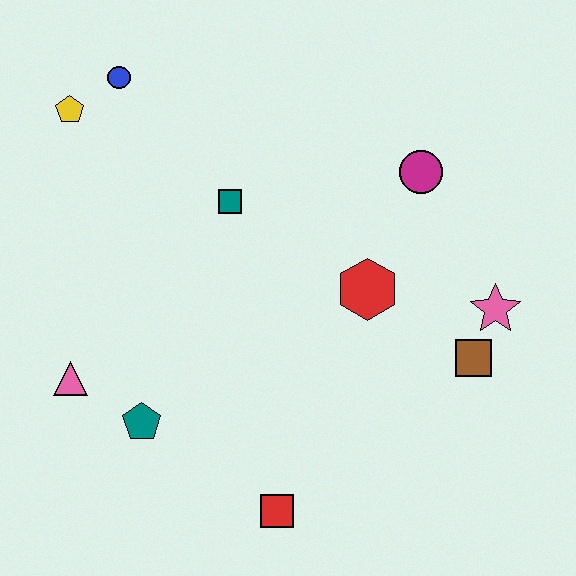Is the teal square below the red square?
No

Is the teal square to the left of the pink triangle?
No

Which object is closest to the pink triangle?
The teal pentagon is closest to the pink triangle.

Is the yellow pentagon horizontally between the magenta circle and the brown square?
No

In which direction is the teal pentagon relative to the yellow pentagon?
The teal pentagon is below the yellow pentagon.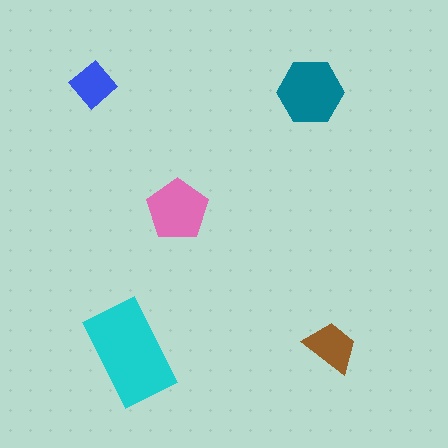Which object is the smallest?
The blue diamond.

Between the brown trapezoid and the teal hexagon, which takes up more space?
The teal hexagon.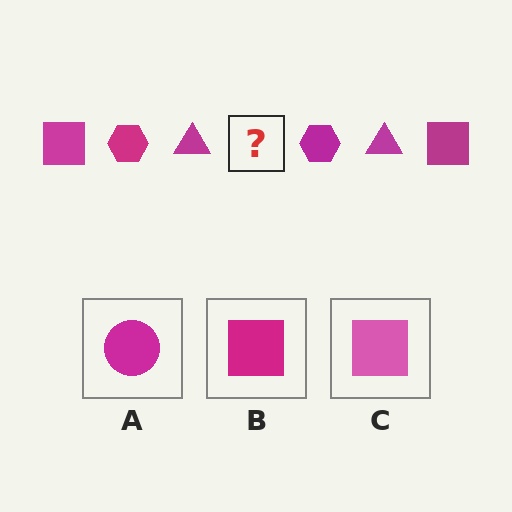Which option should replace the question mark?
Option B.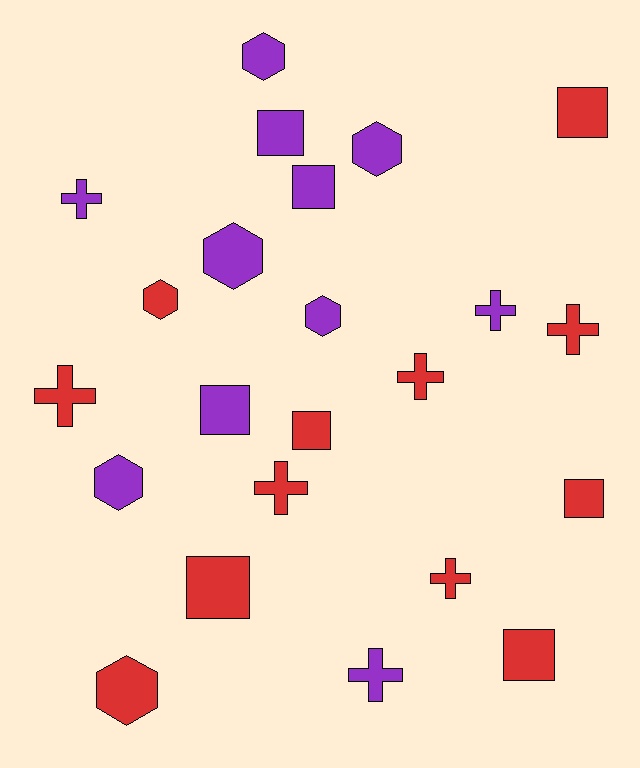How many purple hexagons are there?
There are 5 purple hexagons.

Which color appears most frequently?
Red, with 12 objects.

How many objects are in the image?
There are 23 objects.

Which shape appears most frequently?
Cross, with 8 objects.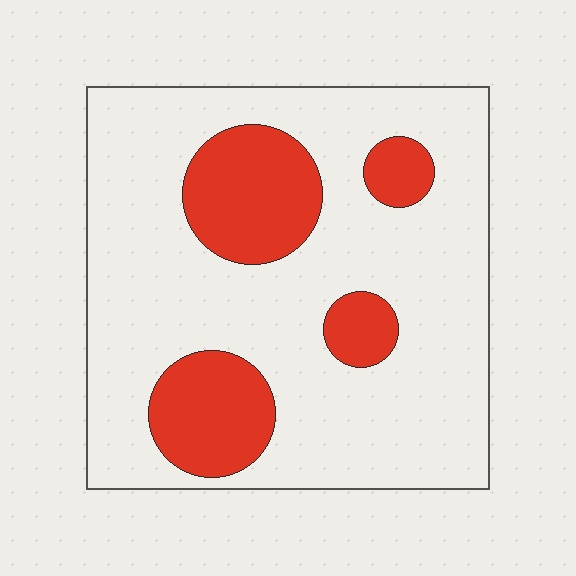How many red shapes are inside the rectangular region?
4.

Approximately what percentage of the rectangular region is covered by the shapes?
Approximately 25%.